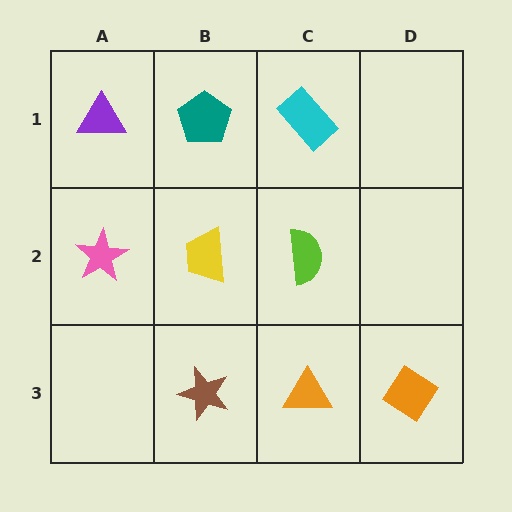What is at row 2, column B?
A yellow trapezoid.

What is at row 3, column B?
A brown star.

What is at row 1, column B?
A teal pentagon.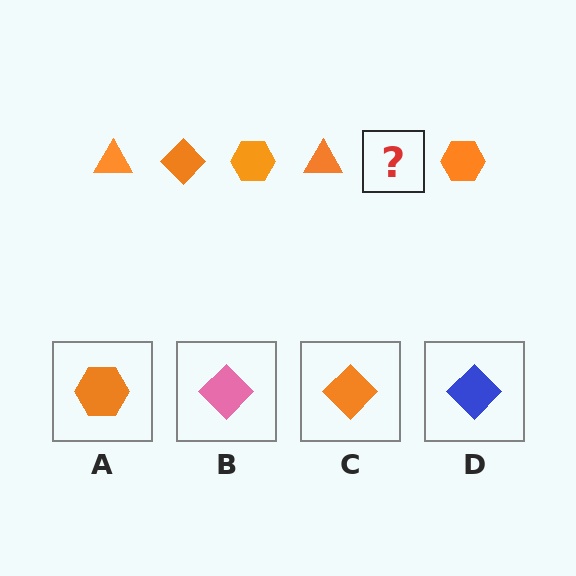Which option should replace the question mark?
Option C.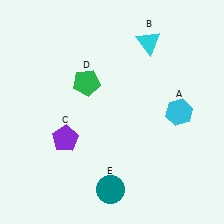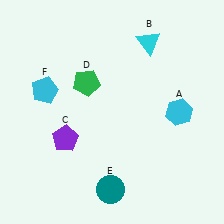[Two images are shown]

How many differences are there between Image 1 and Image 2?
There is 1 difference between the two images.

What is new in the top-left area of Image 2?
A cyan pentagon (F) was added in the top-left area of Image 2.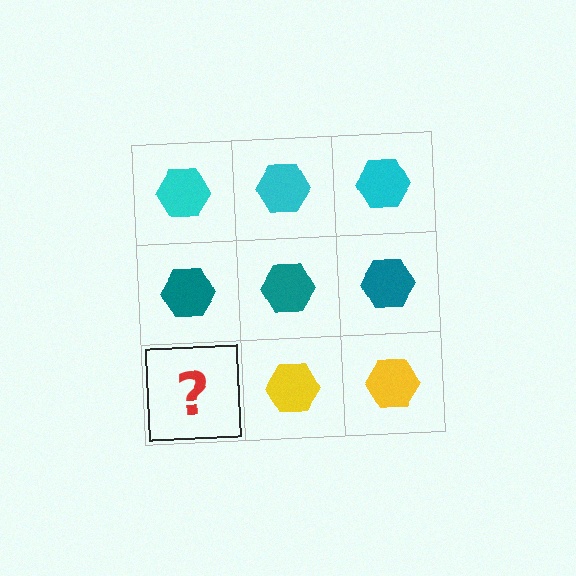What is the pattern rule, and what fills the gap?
The rule is that each row has a consistent color. The gap should be filled with a yellow hexagon.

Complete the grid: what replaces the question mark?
The question mark should be replaced with a yellow hexagon.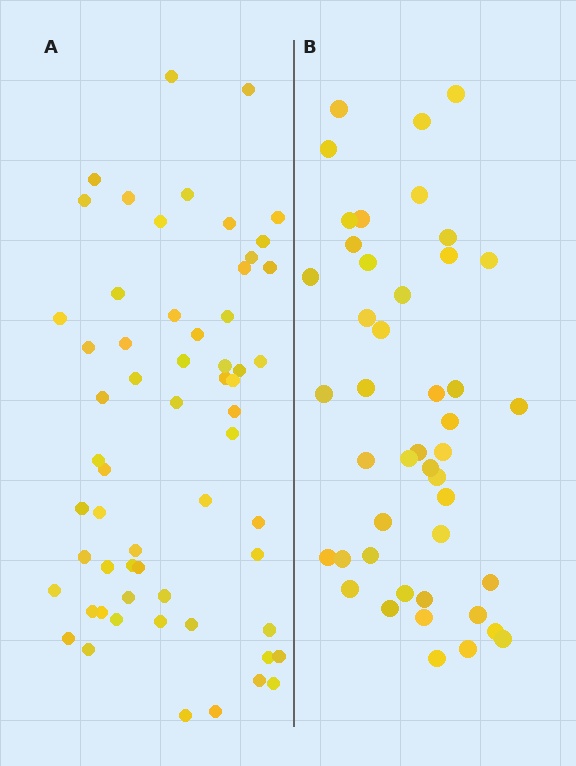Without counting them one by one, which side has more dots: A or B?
Region A (the left region) has more dots.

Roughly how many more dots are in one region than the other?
Region A has approximately 15 more dots than region B.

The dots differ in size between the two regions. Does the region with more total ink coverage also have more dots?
No. Region B has more total ink coverage because its dots are larger, but region A actually contains more individual dots. Total area can be misleading — the number of items is what matters here.